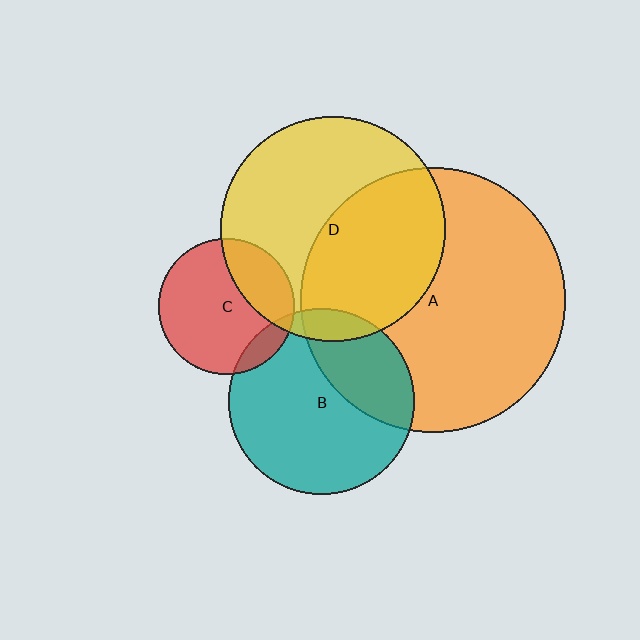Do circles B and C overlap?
Yes.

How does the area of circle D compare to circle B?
Approximately 1.5 times.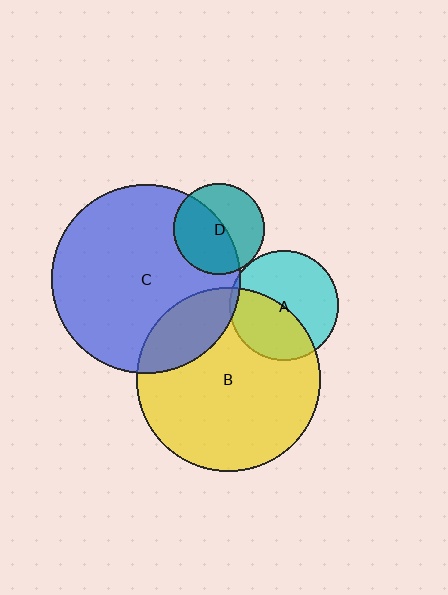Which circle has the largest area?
Circle C (blue).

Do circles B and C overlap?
Yes.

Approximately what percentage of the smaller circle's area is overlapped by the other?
Approximately 20%.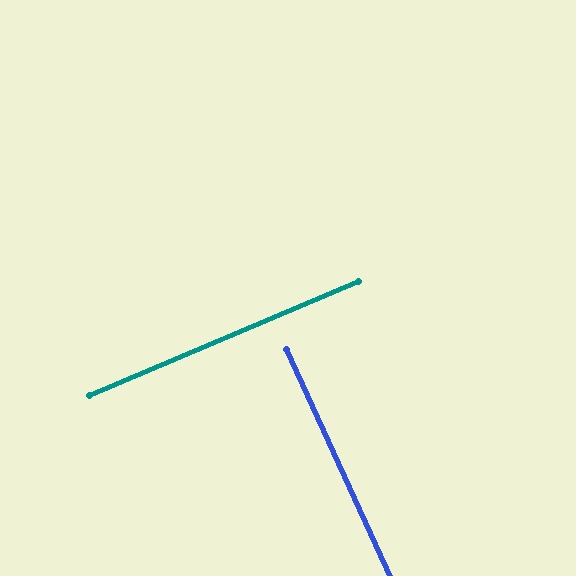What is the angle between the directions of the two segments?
Approximately 88 degrees.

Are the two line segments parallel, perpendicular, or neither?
Perpendicular — they meet at approximately 88°.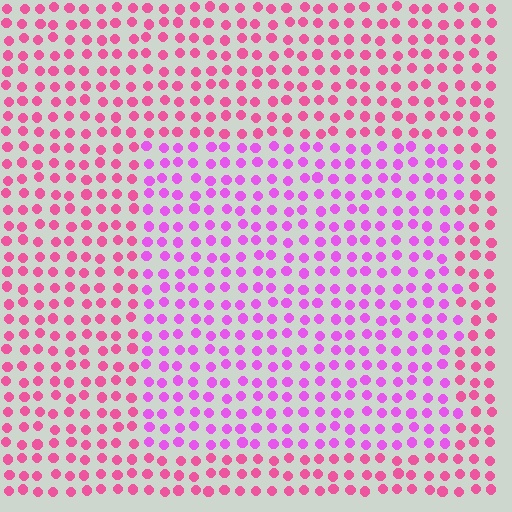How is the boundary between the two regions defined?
The boundary is defined purely by a slight shift in hue (about 34 degrees). Spacing, size, and orientation are identical on both sides.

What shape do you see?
I see a rectangle.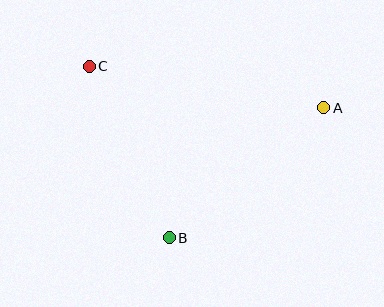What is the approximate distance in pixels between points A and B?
The distance between A and B is approximately 202 pixels.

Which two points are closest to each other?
Points B and C are closest to each other.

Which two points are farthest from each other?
Points A and C are farthest from each other.